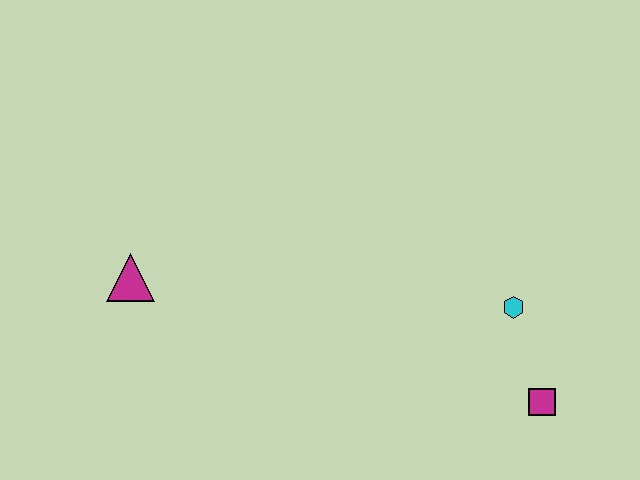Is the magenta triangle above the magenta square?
Yes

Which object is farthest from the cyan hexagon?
The magenta triangle is farthest from the cyan hexagon.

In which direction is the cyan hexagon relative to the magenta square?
The cyan hexagon is above the magenta square.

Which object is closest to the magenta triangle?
The cyan hexagon is closest to the magenta triangle.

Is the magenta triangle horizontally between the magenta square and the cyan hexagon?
No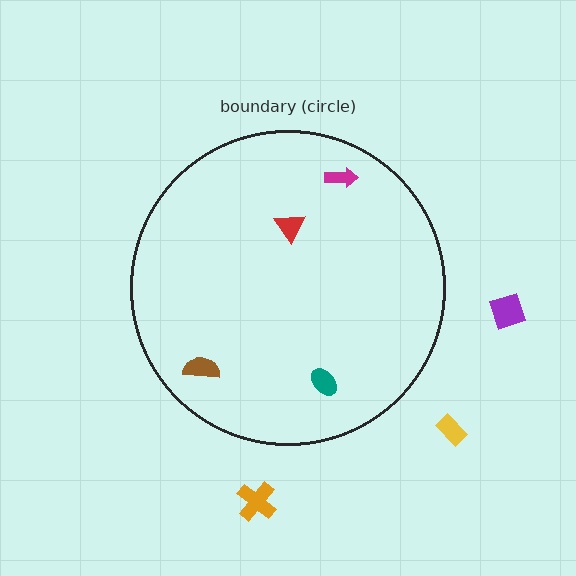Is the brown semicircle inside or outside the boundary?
Inside.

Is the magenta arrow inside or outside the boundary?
Inside.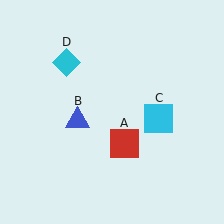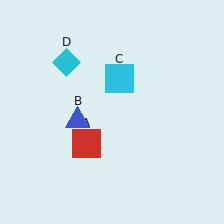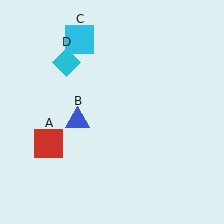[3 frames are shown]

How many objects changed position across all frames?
2 objects changed position: red square (object A), cyan square (object C).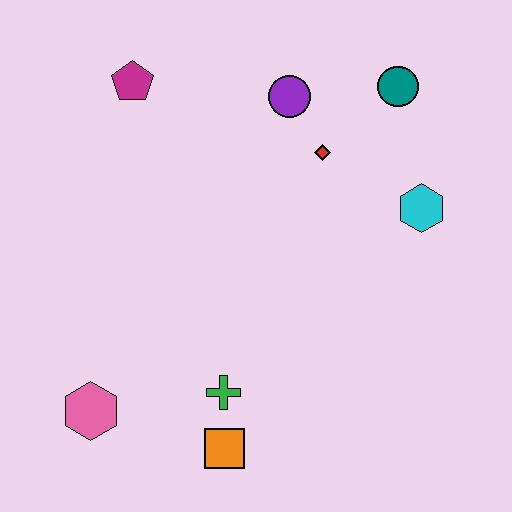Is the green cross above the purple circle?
No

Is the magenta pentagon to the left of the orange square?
Yes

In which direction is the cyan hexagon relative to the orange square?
The cyan hexagon is above the orange square.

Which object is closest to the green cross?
The orange square is closest to the green cross.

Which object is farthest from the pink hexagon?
The teal circle is farthest from the pink hexagon.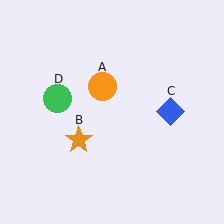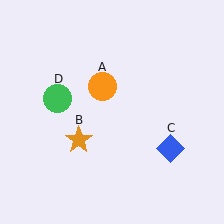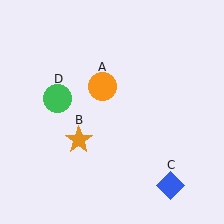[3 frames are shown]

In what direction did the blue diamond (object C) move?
The blue diamond (object C) moved down.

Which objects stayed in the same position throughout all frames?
Orange circle (object A) and orange star (object B) and green circle (object D) remained stationary.